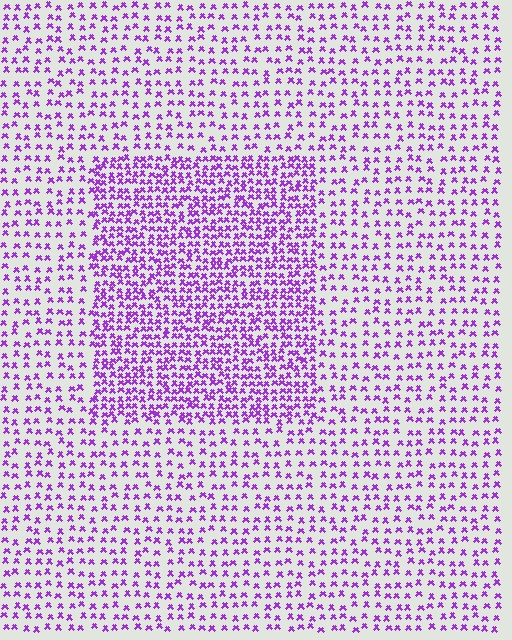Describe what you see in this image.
The image contains small purple elements arranged at two different densities. A rectangle-shaped region is visible where the elements are more densely packed than the surrounding area.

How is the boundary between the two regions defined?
The boundary is defined by a change in element density (approximately 2.0x ratio). All elements are the same color, size, and shape.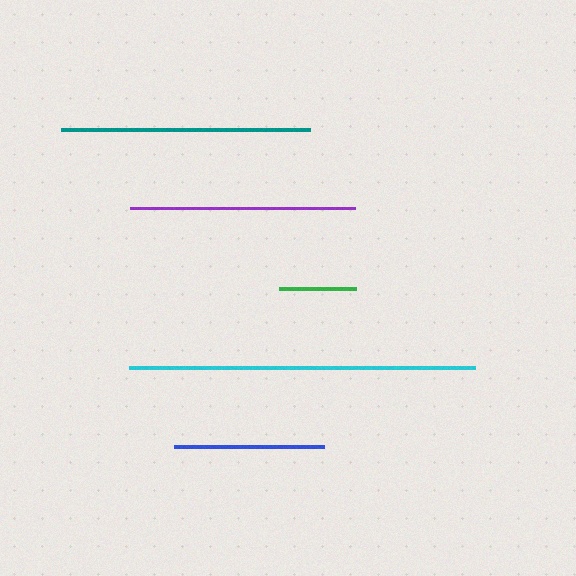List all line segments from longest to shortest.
From longest to shortest: cyan, teal, purple, blue, green.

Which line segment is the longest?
The cyan line is the longest at approximately 346 pixels.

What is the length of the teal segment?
The teal segment is approximately 249 pixels long.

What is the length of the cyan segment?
The cyan segment is approximately 346 pixels long.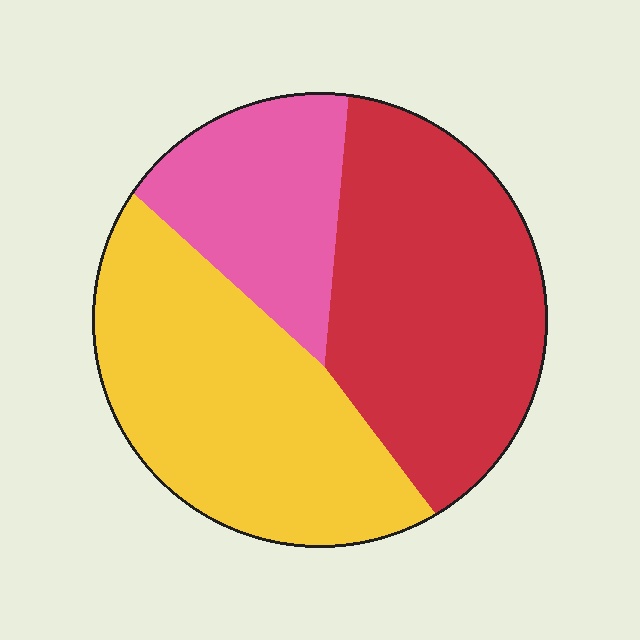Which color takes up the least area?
Pink, at roughly 20%.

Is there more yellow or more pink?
Yellow.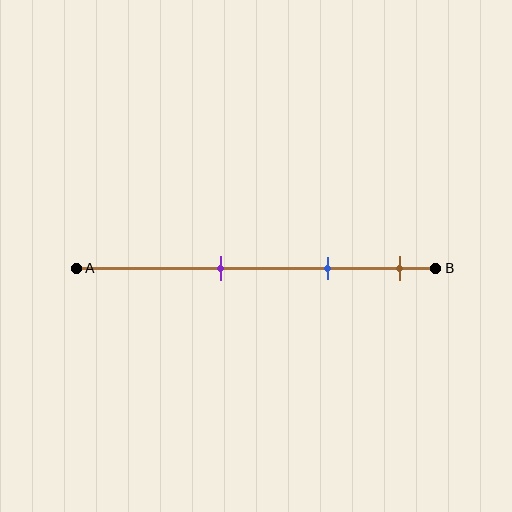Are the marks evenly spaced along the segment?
Yes, the marks are approximately evenly spaced.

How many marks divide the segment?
There are 3 marks dividing the segment.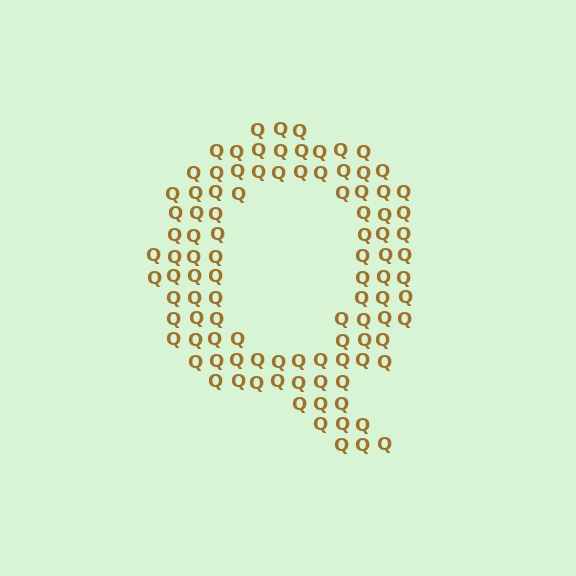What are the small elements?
The small elements are letter Q's.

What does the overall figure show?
The overall figure shows the letter Q.